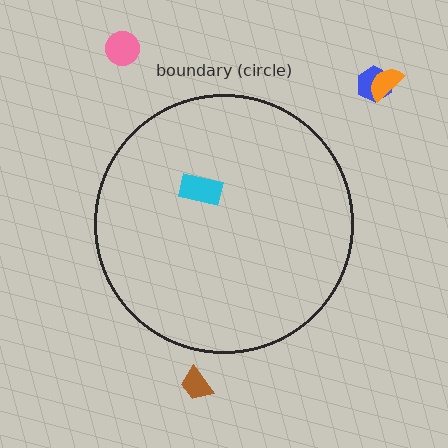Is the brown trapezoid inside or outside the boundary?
Outside.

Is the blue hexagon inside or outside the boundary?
Outside.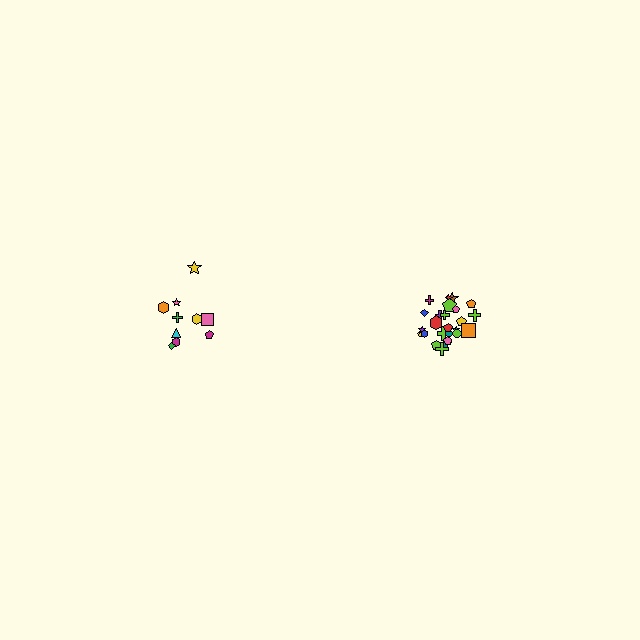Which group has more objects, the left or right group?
The right group.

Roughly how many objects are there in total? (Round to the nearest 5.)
Roughly 35 objects in total.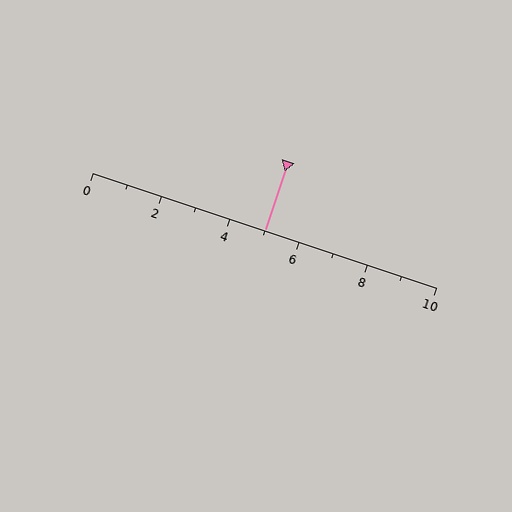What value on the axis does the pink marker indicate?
The marker indicates approximately 5.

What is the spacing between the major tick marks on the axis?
The major ticks are spaced 2 apart.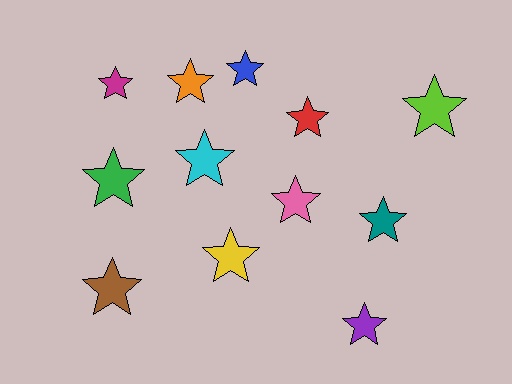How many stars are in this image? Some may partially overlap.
There are 12 stars.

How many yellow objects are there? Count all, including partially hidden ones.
There is 1 yellow object.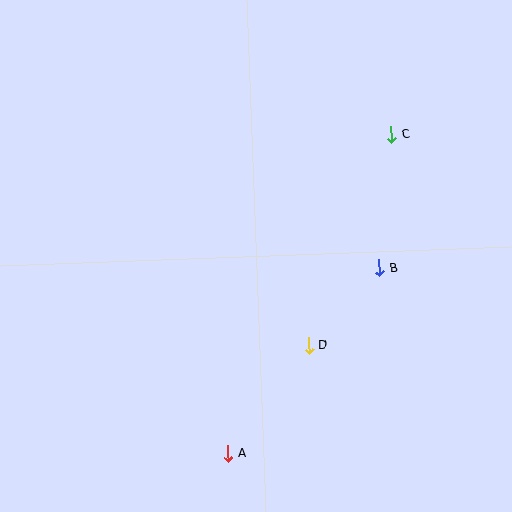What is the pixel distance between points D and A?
The distance between D and A is 135 pixels.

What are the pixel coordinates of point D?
Point D is at (309, 345).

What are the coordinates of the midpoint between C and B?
The midpoint between C and B is at (385, 201).